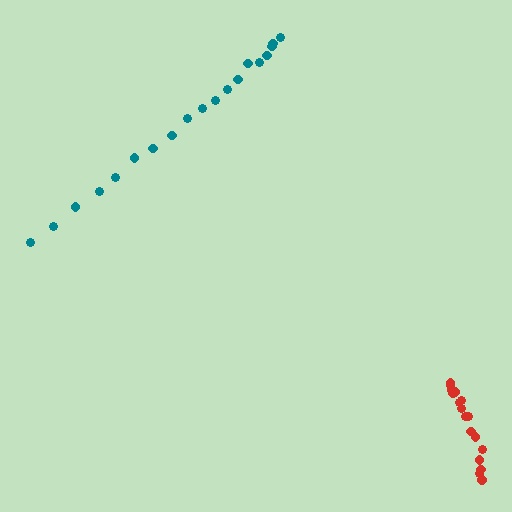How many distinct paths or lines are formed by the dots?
There are 2 distinct paths.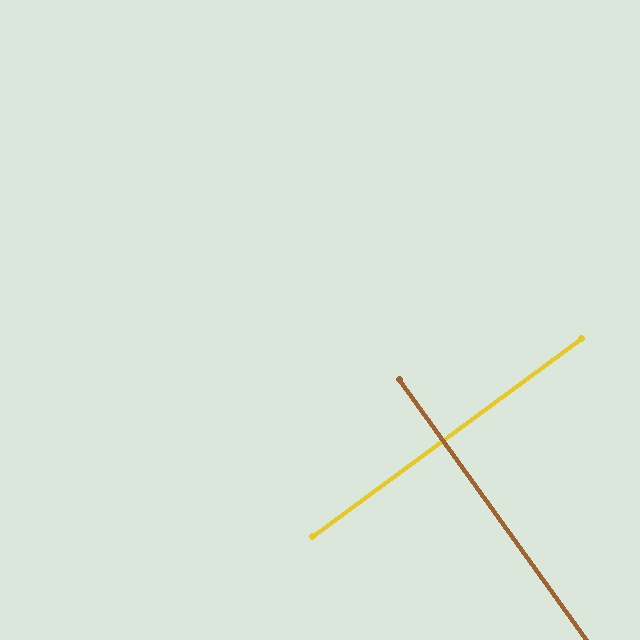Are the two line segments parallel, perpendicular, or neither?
Perpendicular — they meet at approximately 89°.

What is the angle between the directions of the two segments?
Approximately 89 degrees.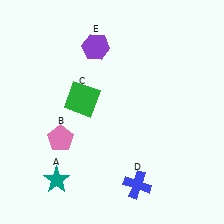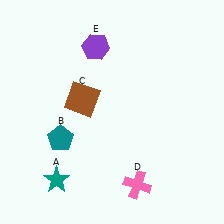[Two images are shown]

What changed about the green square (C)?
In Image 1, C is green. In Image 2, it changed to brown.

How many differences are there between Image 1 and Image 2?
There are 3 differences between the two images.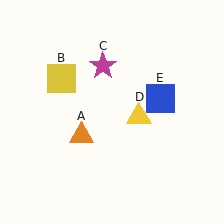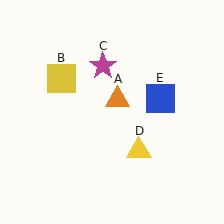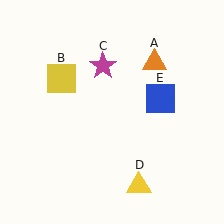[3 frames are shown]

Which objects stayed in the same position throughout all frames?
Yellow square (object B) and magenta star (object C) and blue square (object E) remained stationary.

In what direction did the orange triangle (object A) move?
The orange triangle (object A) moved up and to the right.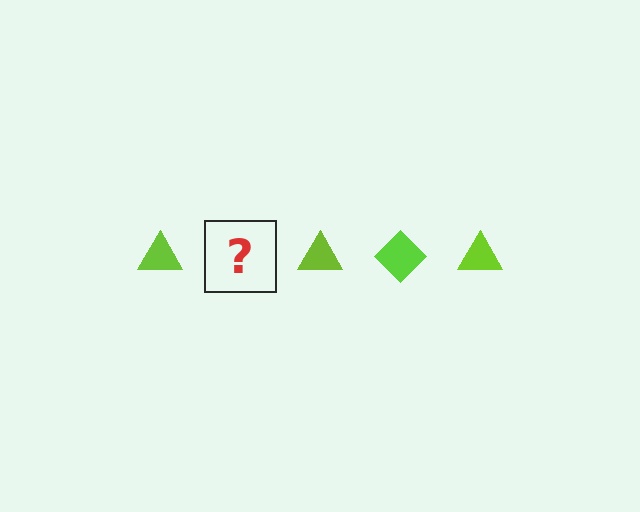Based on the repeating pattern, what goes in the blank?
The blank should be a lime diamond.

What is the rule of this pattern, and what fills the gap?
The rule is that the pattern cycles through triangle, diamond shapes in lime. The gap should be filled with a lime diamond.